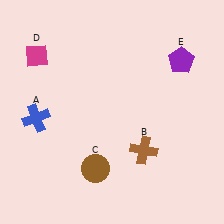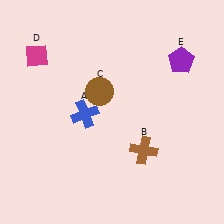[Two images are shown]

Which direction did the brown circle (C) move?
The brown circle (C) moved up.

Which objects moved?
The objects that moved are: the blue cross (A), the brown circle (C).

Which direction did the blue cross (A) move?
The blue cross (A) moved right.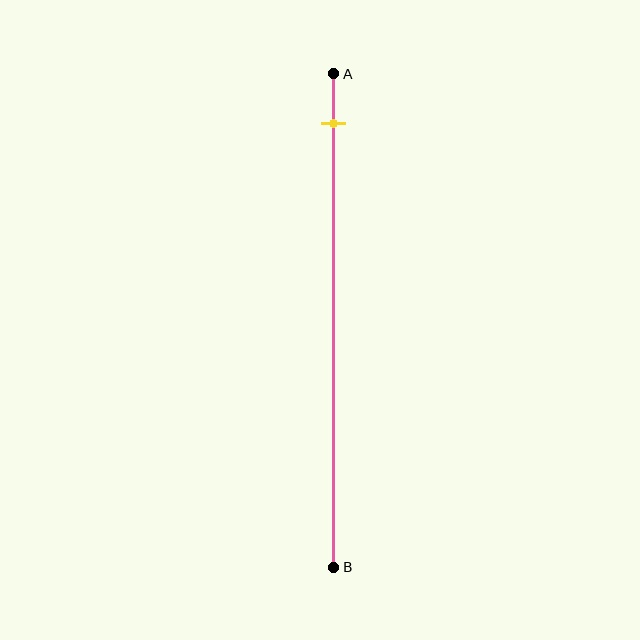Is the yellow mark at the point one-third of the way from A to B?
No, the mark is at about 10% from A, not at the 33% one-third point.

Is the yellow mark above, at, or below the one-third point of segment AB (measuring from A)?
The yellow mark is above the one-third point of segment AB.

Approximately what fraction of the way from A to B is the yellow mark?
The yellow mark is approximately 10% of the way from A to B.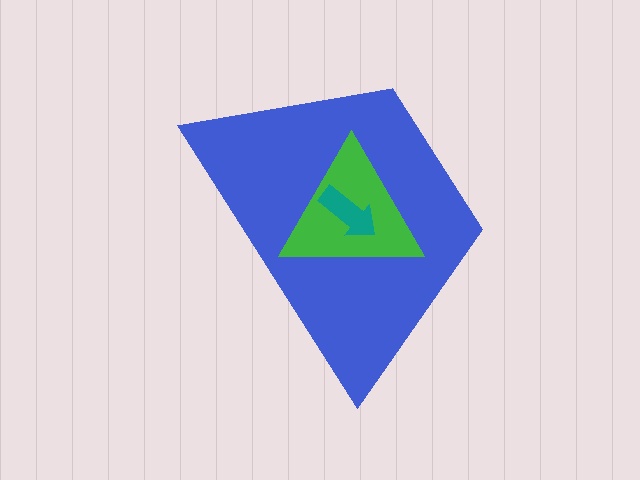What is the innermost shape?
The teal arrow.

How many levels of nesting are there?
3.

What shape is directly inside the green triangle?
The teal arrow.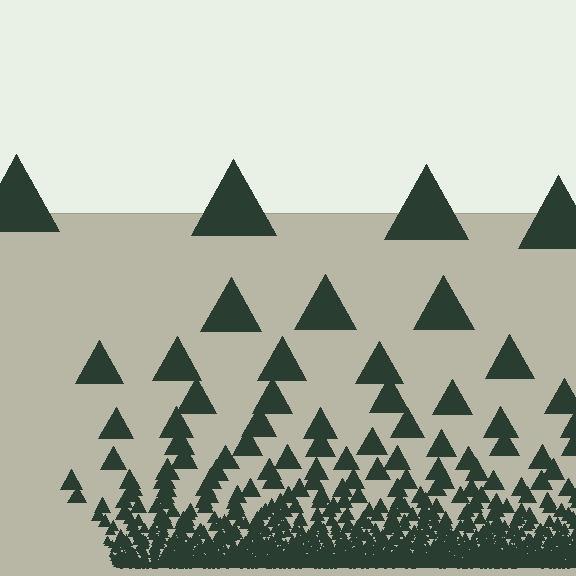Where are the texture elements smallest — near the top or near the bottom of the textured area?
Near the bottom.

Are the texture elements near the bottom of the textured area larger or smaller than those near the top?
Smaller. The gradient is inverted — elements near the bottom are smaller and denser.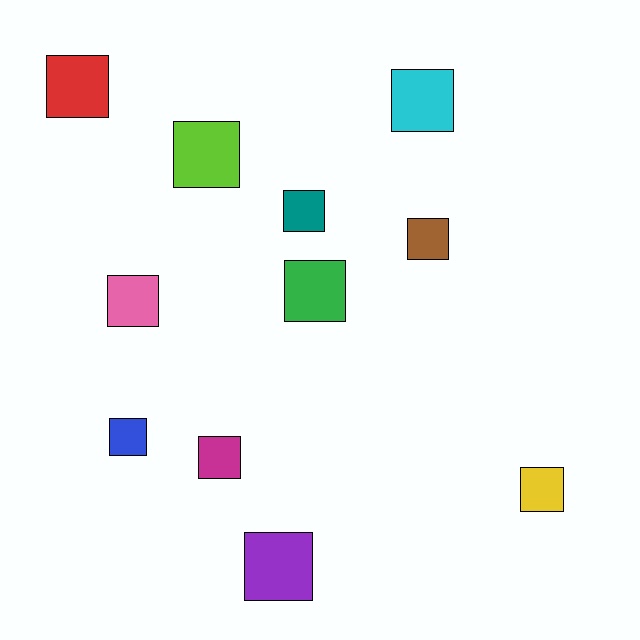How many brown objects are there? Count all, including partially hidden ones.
There is 1 brown object.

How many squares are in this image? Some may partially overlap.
There are 11 squares.